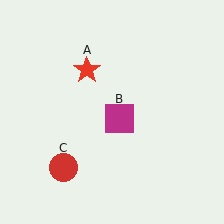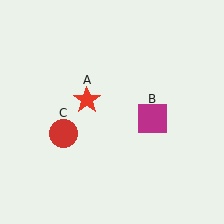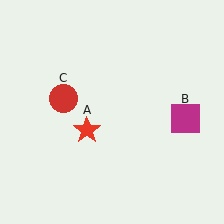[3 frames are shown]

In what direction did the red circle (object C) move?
The red circle (object C) moved up.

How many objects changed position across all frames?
3 objects changed position: red star (object A), magenta square (object B), red circle (object C).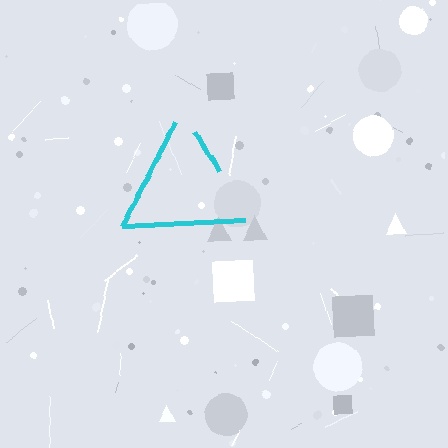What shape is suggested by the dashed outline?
The dashed outline suggests a triangle.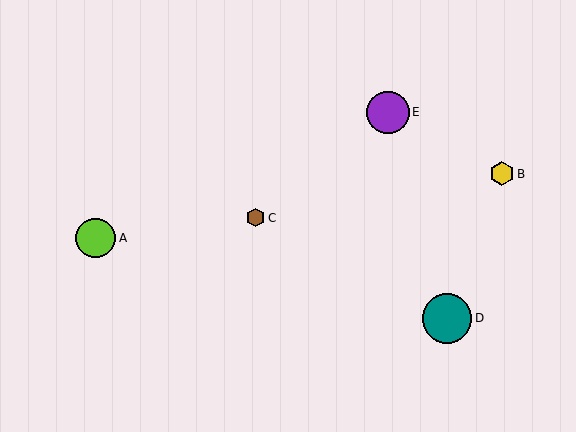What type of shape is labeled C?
Shape C is a brown hexagon.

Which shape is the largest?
The teal circle (labeled D) is the largest.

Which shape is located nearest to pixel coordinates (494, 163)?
The yellow hexagon (labeled B) at (502, 174) is nearest to that location.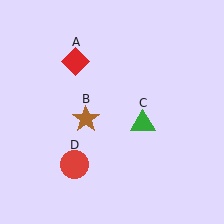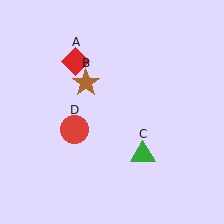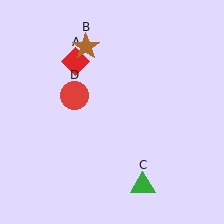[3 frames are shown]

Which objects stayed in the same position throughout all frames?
Red diamond (object A) remained stationary.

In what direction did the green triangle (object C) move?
The green triangle (object C) moved down.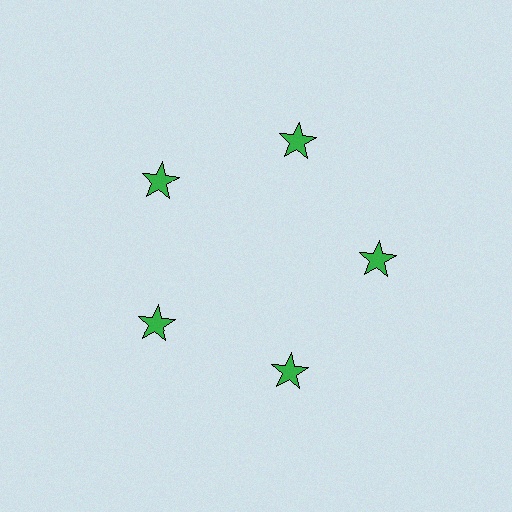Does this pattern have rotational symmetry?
Yes, this pattern has 5-fold rotational symmetry. It looks the same after rotating 72 degrees around the center.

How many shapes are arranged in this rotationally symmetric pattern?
There are 5 shapes, arranged in 5 groups of 1.